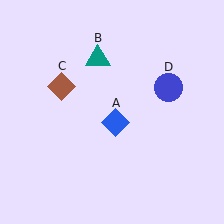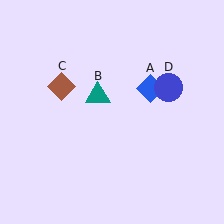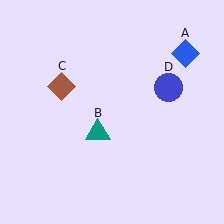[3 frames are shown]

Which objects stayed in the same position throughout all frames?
Brown diamond (object C) and blue circle (object D) remained stationary.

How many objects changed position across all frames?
2 objects changed position: blue diamond (object A), teal triangle (object B).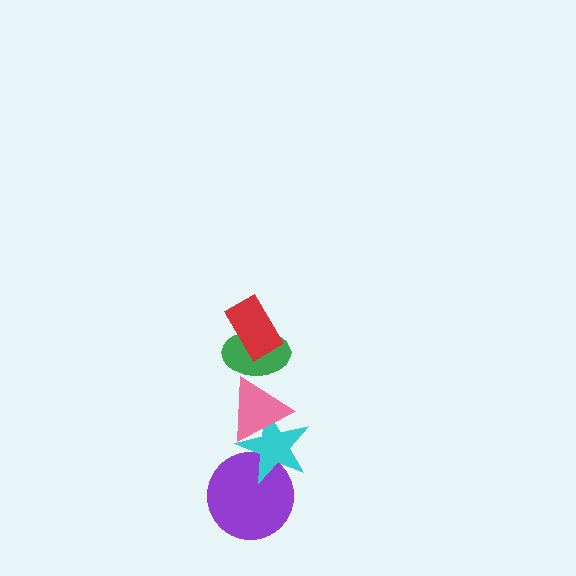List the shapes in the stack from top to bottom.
From top to bottom: the red rectangle, the green ellipse, the pink triangle, the cyan star, the purple circle.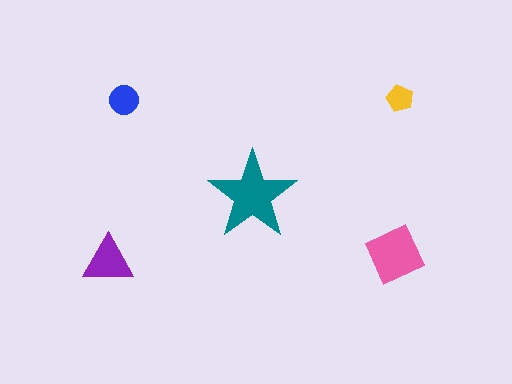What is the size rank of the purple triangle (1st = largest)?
3rd.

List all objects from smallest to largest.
The yellow pentagon, the blue circle, the purple triangle, the pink square, the teal star.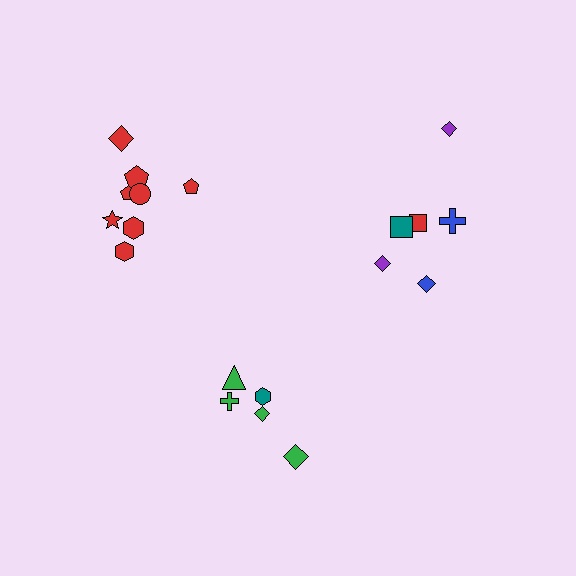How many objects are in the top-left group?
There are 8 objects.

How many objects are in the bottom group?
There are 5 objects.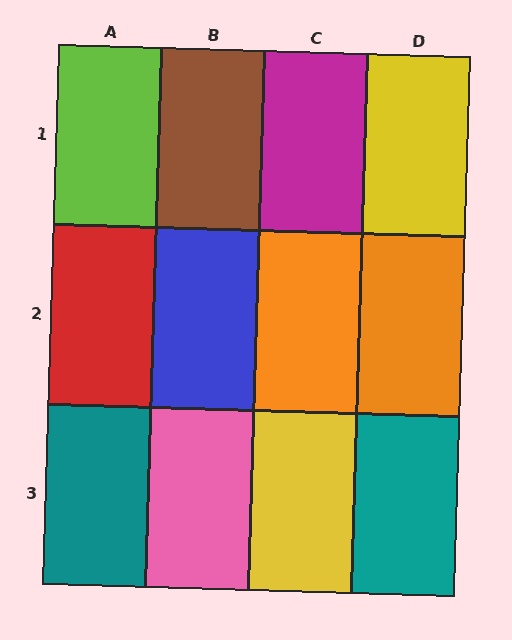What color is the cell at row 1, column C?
Magenta.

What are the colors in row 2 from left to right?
Red, blue, orange, orange.